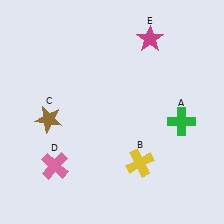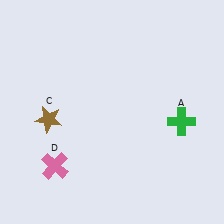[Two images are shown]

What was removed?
The yellow cross (B), the magenta star (E) were removed in Image 2.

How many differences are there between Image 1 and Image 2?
There are 2 differences between the two images.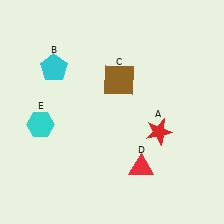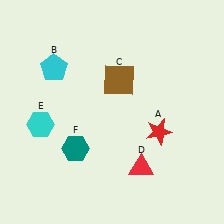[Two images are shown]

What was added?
A teal hexagon (F) was added in Image 2.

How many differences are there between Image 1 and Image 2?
There is 1 difference between the two images.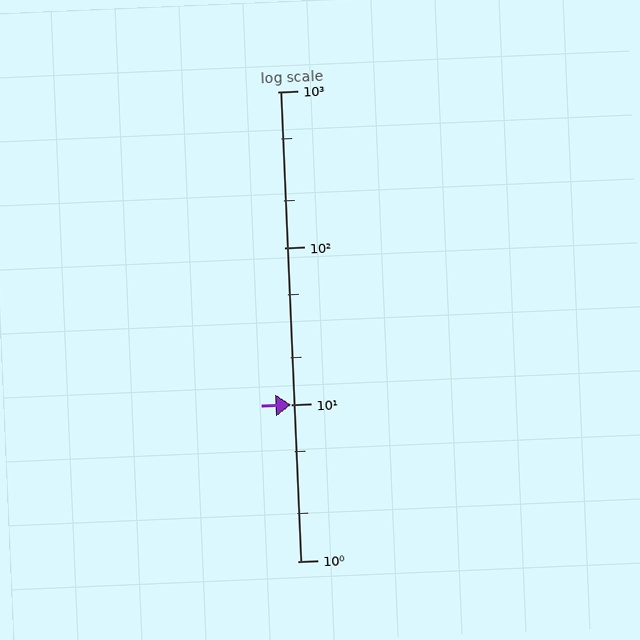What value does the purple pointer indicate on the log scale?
The pointer indicates approximately 10.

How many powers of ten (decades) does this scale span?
The scale spans 3 decades, from 1 to 1000.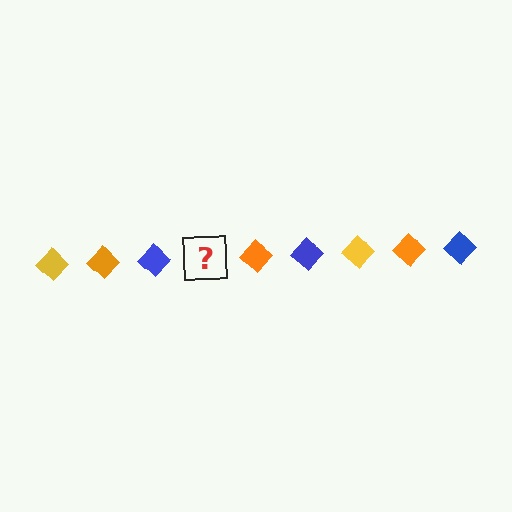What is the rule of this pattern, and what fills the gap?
The rule is that the pattern cycles through yellow, orange, blue diamonds. The gap should be filled with a yellow diamond.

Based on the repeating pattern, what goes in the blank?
The blank should be a yellow diamond.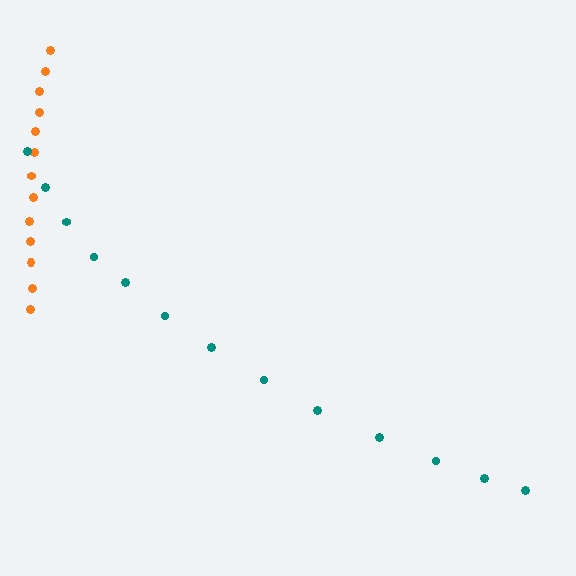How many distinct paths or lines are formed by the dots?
There are 2 distinct paths.